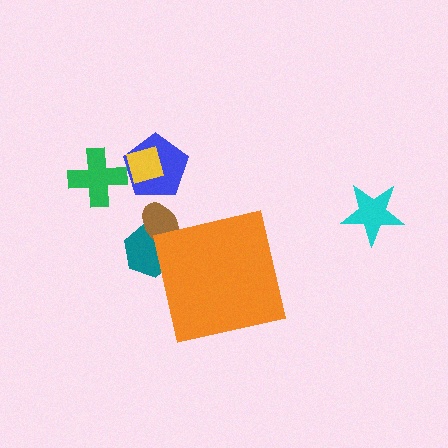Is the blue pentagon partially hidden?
No, the blue pentagon is fully visible.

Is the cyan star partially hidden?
No, the cyan star is fully visible.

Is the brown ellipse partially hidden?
Yes, the brown ellipse is partially hidden behind the orange square.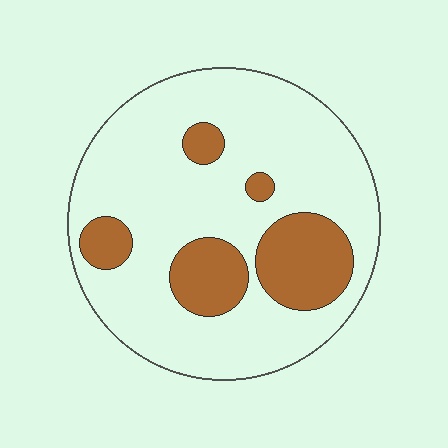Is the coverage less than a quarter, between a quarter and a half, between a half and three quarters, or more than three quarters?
Less than a quarter.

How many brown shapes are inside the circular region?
5.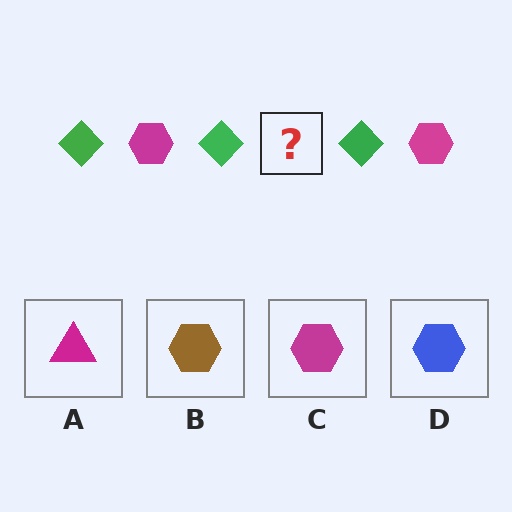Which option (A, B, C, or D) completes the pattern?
C.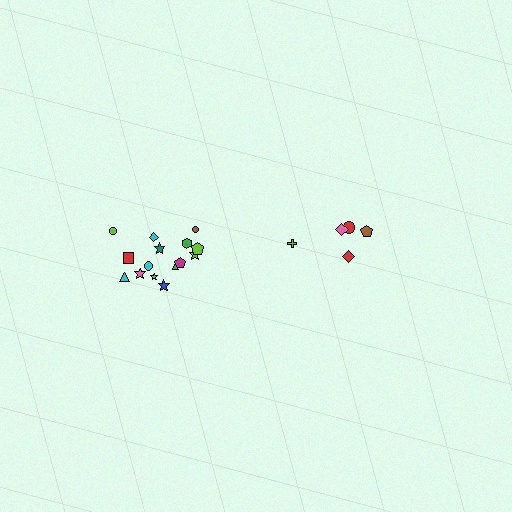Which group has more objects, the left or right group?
The left group.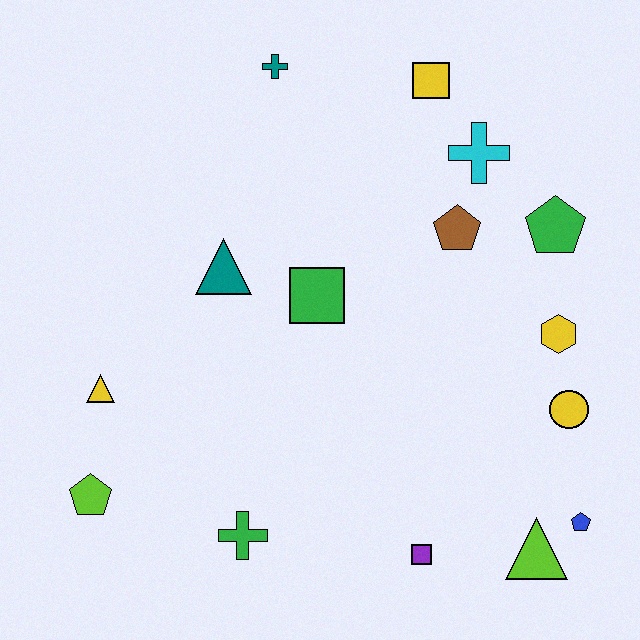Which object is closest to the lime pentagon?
The yellow triangle is closest to the lime pentagon.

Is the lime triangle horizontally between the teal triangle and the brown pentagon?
No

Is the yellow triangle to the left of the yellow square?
Yes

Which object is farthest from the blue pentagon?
The teal cross is farthest from the blue pentagon.